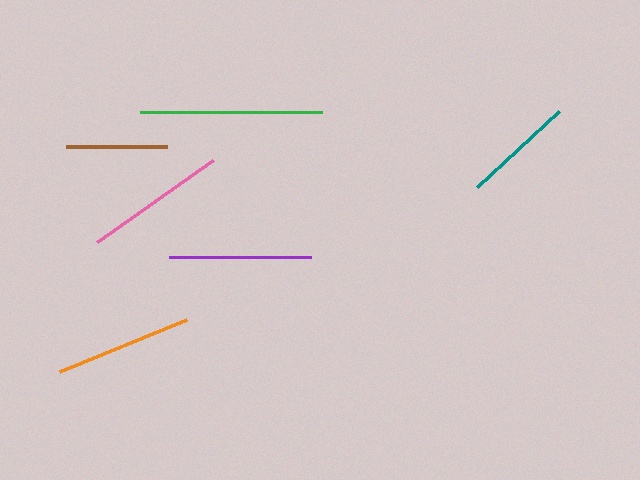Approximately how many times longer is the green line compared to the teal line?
The green line is approximately 1.6 times the length of the teal line.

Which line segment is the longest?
The green line is the longest at approximately 181 pixels.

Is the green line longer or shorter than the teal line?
The green line is longer than the teal line.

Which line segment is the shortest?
The brown line is the shortest at approximately 102 pixels.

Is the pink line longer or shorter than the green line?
The green line is longer than the pink line.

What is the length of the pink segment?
The pink segment is approximately 142 pixels long.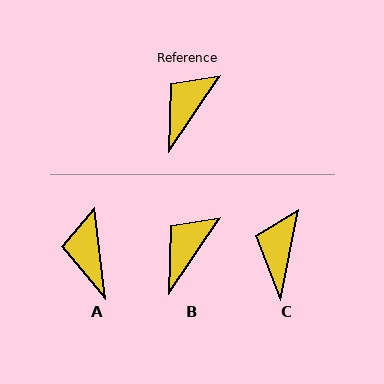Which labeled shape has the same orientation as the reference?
B.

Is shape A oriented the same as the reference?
No, it is off by about 41 degrees.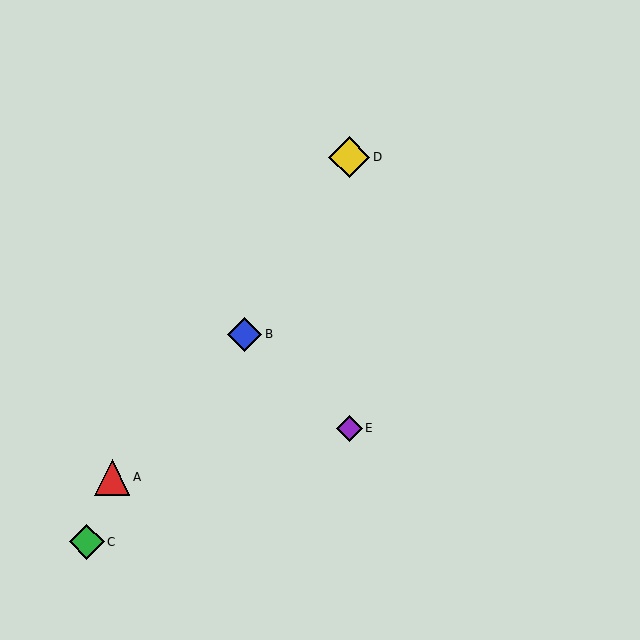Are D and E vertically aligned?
Yes, both are at x≈349.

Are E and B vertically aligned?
No, E is at x≈349 and B is at x≈245.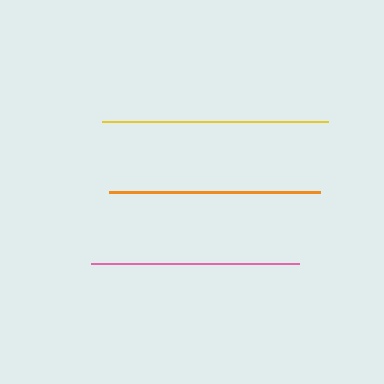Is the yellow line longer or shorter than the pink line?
The yellow line is longer than the pink line.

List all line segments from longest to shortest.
From longest to shortest: yellow, orange, pink.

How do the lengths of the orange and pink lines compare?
The orange and pink lines are approximately the same length.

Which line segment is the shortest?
The pink line is the shortest at approximately 208 pixels.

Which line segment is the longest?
The yellow line is the longest at approximately 226 pixels.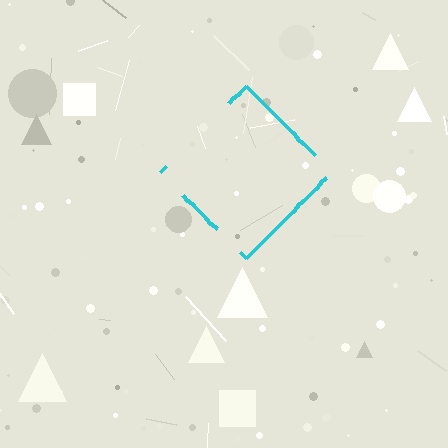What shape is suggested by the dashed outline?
The dashed outline suggests a diamond.